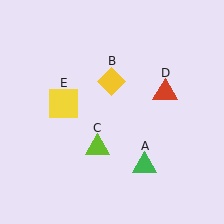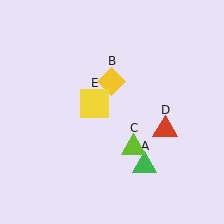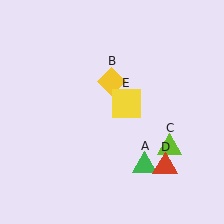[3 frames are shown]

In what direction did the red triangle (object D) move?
The red triangle (object D) moved down.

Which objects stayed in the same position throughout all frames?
Green triangle (object A) and yellow diamond (object B) remained stationary.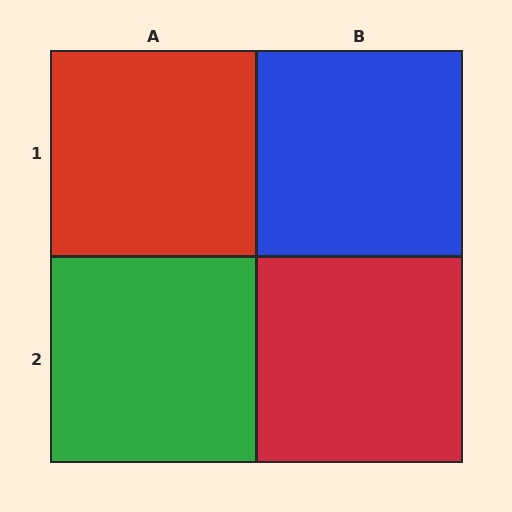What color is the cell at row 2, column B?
Red.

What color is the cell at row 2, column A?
Green.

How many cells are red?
2 cells are red.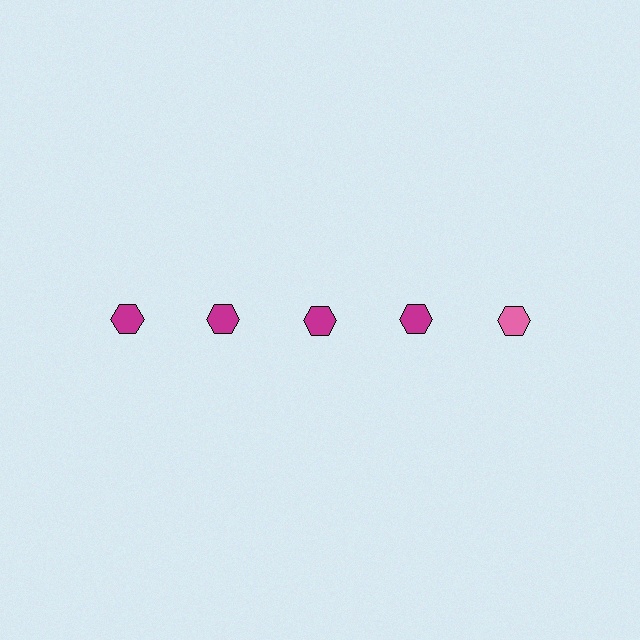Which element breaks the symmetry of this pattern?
The pink hexagon in the top row, rightmost column breaks the symmetry. All other shapes are magenta hexagons.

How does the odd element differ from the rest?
It has a different color: pink instead of magenta.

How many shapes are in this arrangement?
There are 5 shapes arranged in a grid pattern.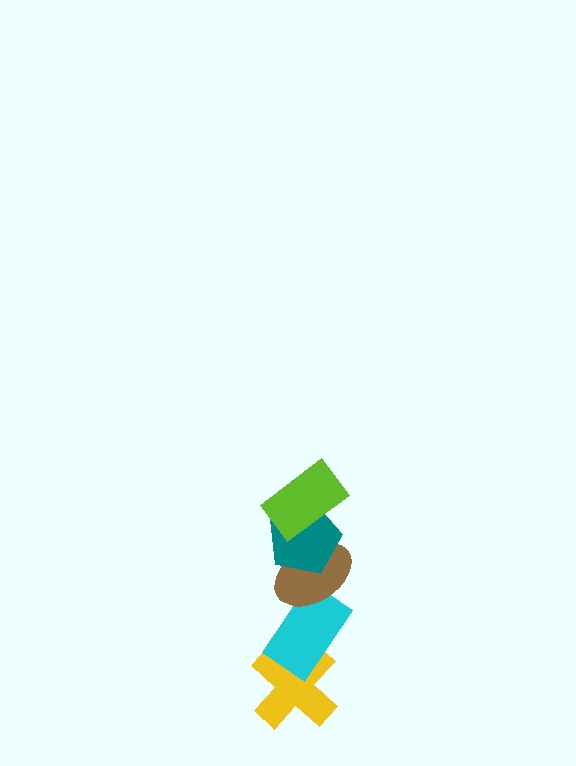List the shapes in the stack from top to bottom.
From top to bottom: the lime rectangle, the teal pentagon, the brown ellipse, the cyan rectangle, the yellow cross.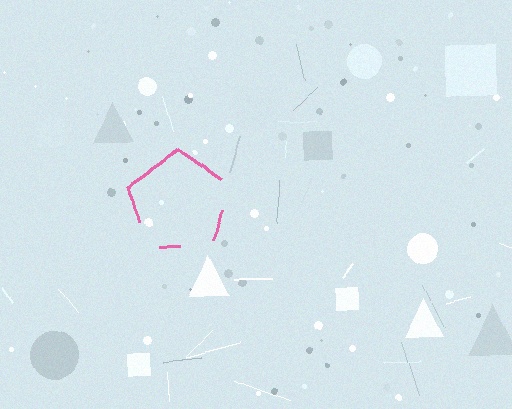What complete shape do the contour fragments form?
The contour fragments form a pentagon.